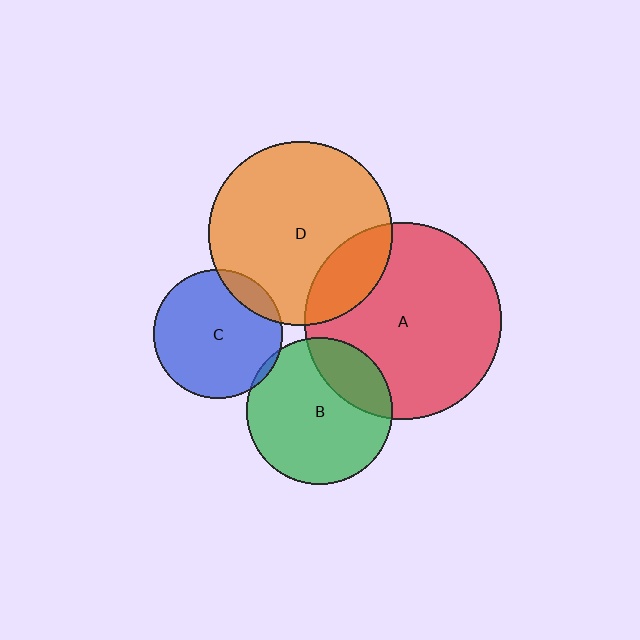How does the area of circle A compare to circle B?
Approximately 1.8 times.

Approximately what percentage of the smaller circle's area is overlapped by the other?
Approximately 5%.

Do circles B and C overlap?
Yes.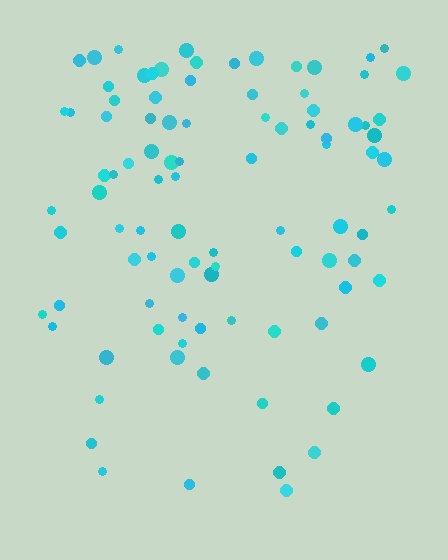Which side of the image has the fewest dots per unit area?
The bottom.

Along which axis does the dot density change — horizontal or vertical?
Vertical.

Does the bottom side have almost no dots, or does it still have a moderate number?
Still a moderate number, just noticeably fewer than the top.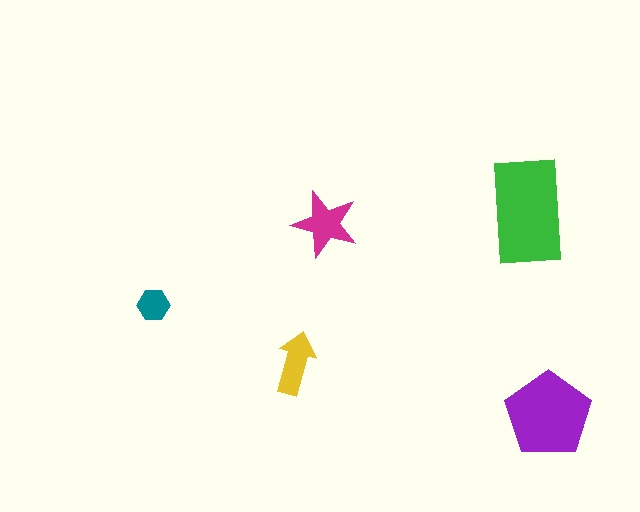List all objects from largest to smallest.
The green rectangle, the purple pentagon, the magenta star, the yellow arrow, the teal hexagon.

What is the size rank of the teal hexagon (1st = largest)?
5th.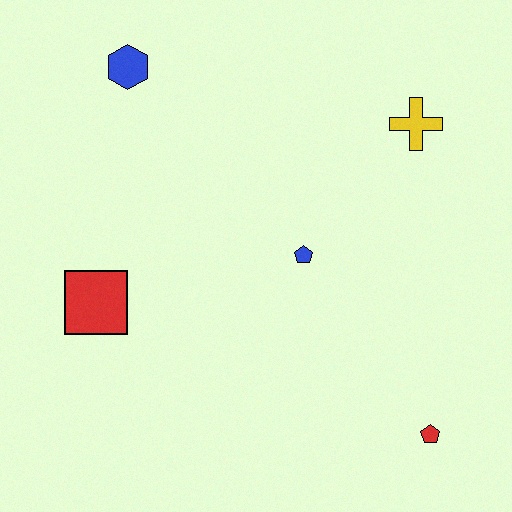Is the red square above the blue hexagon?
No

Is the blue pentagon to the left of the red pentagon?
Yes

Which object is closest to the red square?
The blue pentagon is closest to the red square.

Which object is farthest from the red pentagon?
The blue hexagon is farthest from the red pentagon.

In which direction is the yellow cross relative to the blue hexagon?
The yellow cross is to the right of the blue hexagon.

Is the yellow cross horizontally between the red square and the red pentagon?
Yes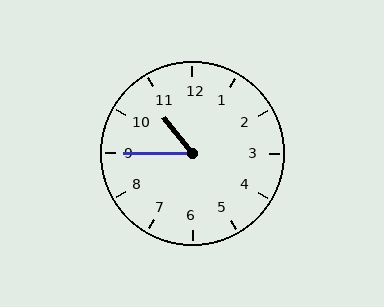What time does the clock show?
10:45.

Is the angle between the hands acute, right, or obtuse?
It is acute.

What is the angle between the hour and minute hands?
Approximately 52 degrees.